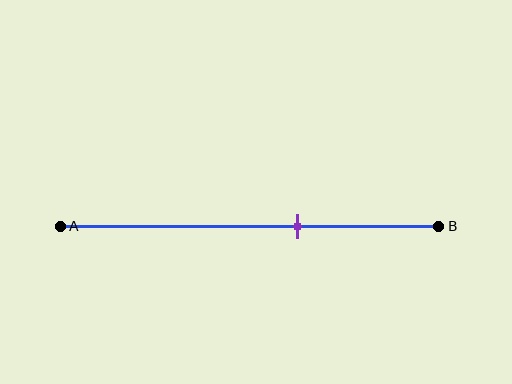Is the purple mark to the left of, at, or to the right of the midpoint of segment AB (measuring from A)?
The purple mark is to the right of the midpoint of segment AB.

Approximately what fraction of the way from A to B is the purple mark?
The purple mark is approximately 65% of the way from A to B.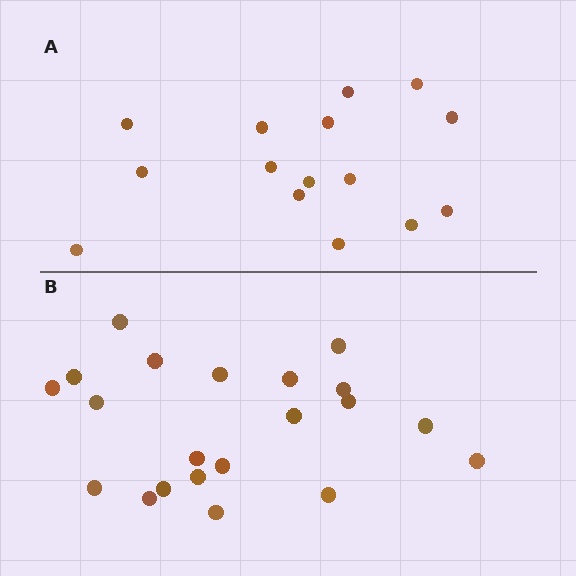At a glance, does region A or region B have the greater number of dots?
Region B (the bottom region) has more dots.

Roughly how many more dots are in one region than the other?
Region B has about 6 more dots than region A.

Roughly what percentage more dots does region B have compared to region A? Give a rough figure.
About 40% more.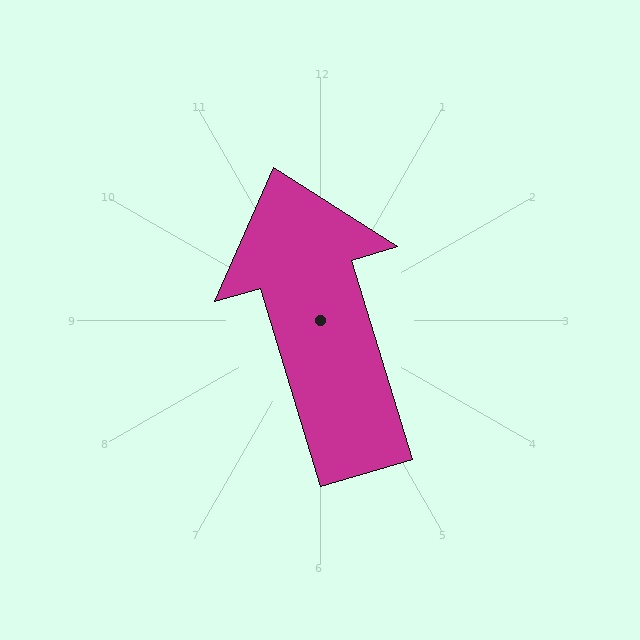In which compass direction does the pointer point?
North.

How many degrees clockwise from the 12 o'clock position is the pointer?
Approximately 343 degrees.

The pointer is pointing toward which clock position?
Roughly 11 o'clock.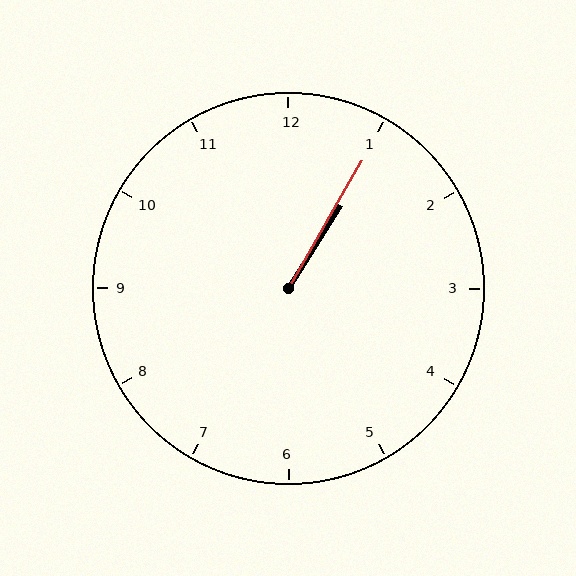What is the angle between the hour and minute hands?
Approximately 2 degrees.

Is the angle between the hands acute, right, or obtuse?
It is acute.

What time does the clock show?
1:05.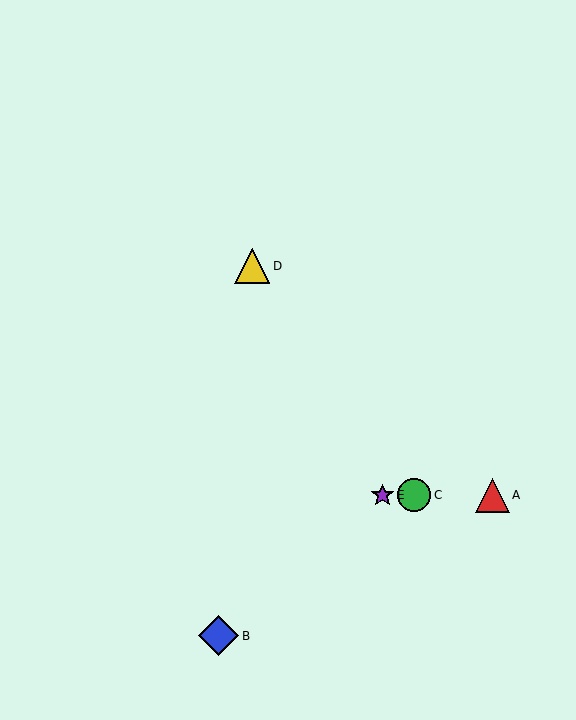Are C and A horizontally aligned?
Yes, both are at y≈495.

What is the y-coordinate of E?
Object E is at y≈495.